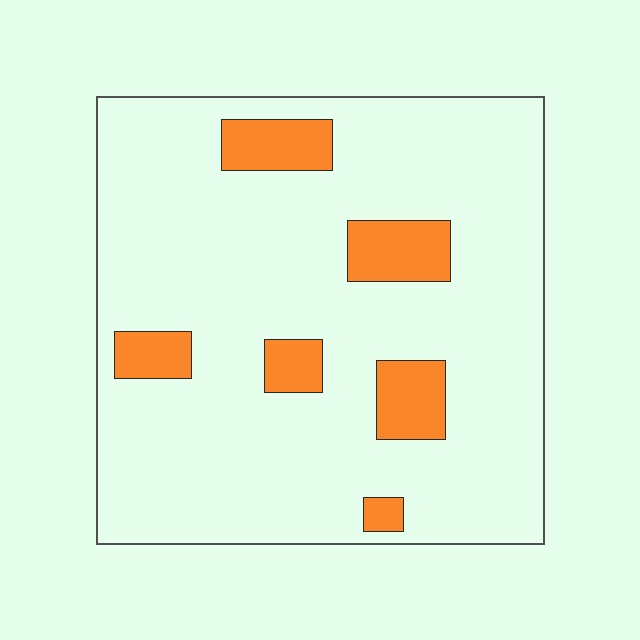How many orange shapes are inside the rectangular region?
6.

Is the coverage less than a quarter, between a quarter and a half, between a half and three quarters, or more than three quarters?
Less than a quarter.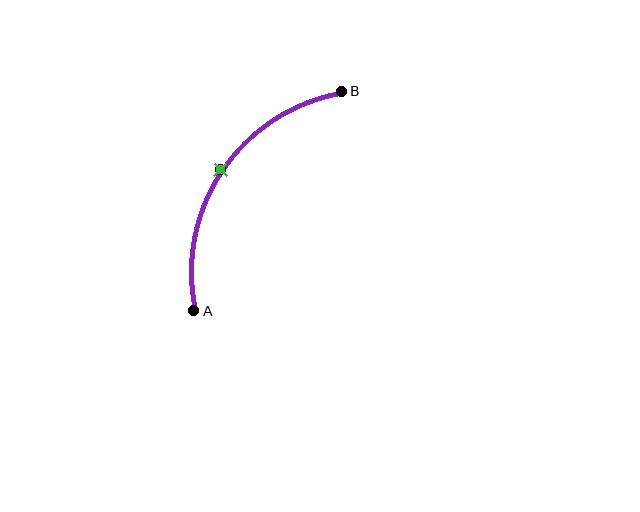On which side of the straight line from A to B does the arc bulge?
The arc bulges above and to the left of the straight line connecting A and B.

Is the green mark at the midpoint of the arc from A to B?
Yes. The green mark lies on the arc at equal arc-length from both A and B — it is the arc midpoint.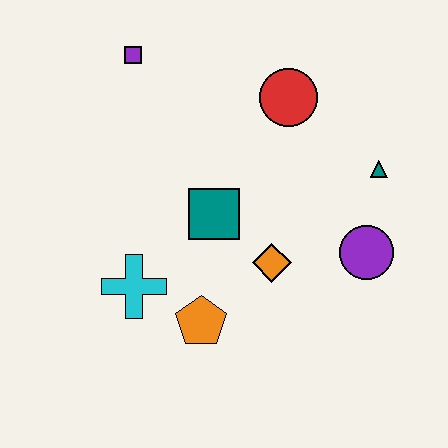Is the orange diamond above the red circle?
No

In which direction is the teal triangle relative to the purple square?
The teal triangle is to the right of the purple square.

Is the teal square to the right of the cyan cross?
Yes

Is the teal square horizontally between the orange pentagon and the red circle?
Yes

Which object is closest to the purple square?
The red circle is closest to the purple square.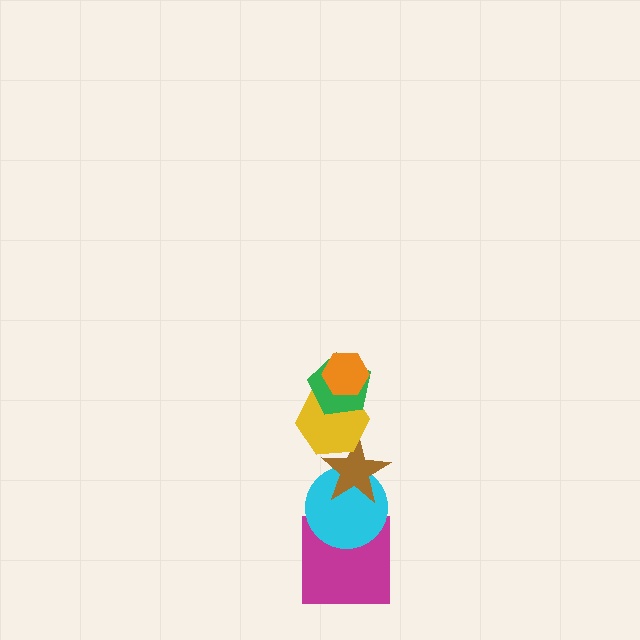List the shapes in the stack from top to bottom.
From top to bottom: the orange hexagon, the green pentagon, the yellow hexagon, the brown star, the cyan circle, the magenta square.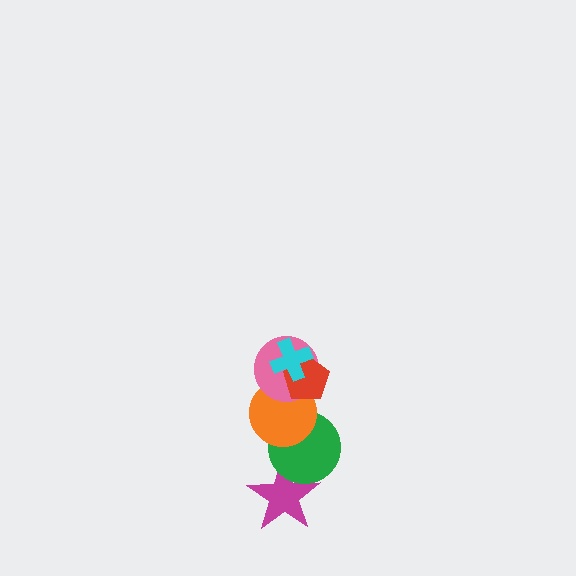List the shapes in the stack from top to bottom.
From top to bottom: the cyan cross, the red pentagon, the pink circle, the orange circle, the green circle, the magenta star.